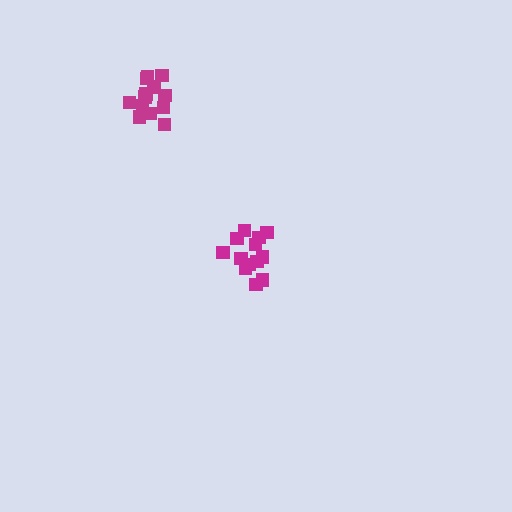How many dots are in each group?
Group 1: 13 dots, Group 2: 14 dots (27 total).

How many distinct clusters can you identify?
There are 2 distinct clusters.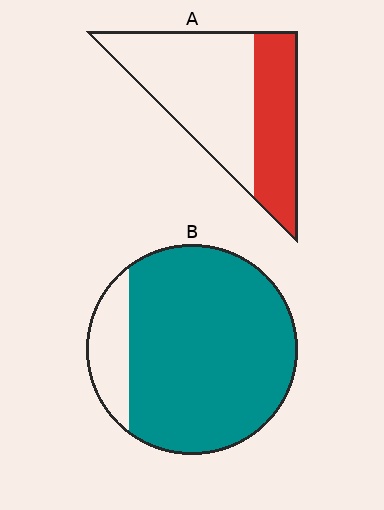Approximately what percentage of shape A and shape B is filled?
A is approximately 35% and B is approximately 85%.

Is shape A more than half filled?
No.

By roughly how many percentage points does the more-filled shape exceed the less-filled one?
By roughly 50 percentage points (B over A).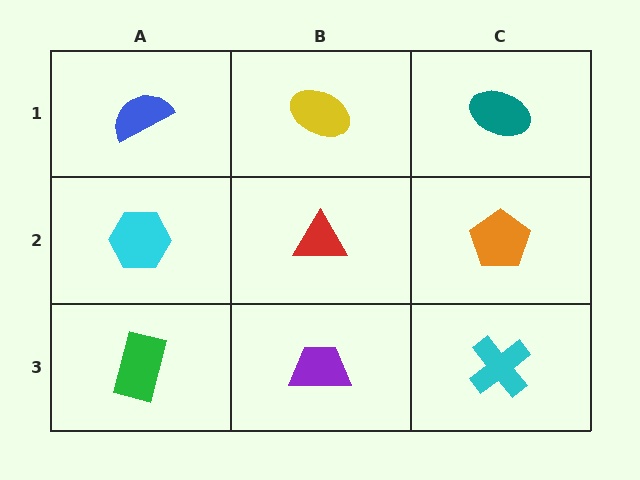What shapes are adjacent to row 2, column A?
A blue semicircle (row 1, column A), a green rectangle (row 3, column A), a red triangle (row 2, column B).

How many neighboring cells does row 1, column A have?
2.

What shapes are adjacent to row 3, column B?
A red triangle (row 2, column B), a green rectangle (row 3, column A), a cyan cross (row 3, column C).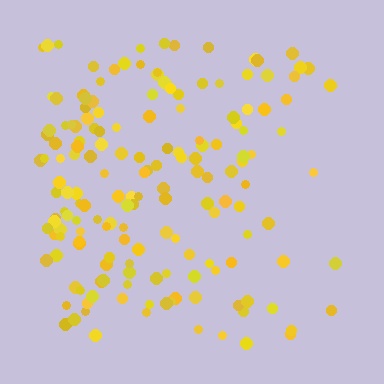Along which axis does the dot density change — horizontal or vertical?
Horizontal.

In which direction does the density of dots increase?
From right to left, with the left side densest.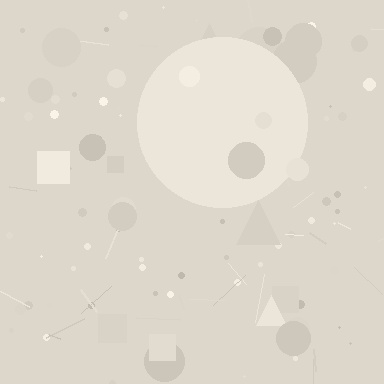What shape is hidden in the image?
A circle is hidden in the image.